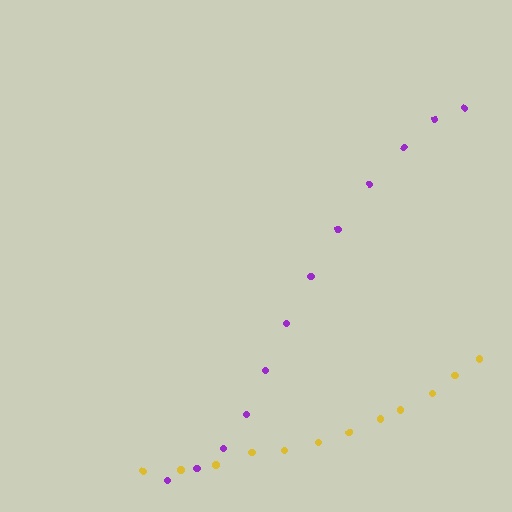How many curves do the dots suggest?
There are 2 distinct paths.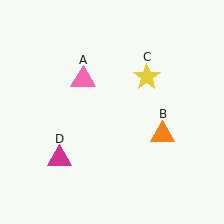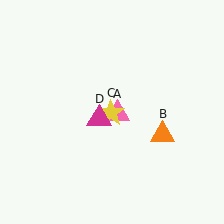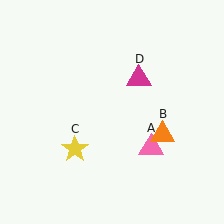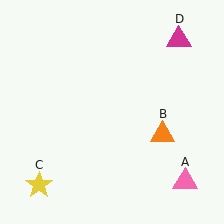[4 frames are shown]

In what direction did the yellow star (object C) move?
The yellow star (object C) moved down and to the left.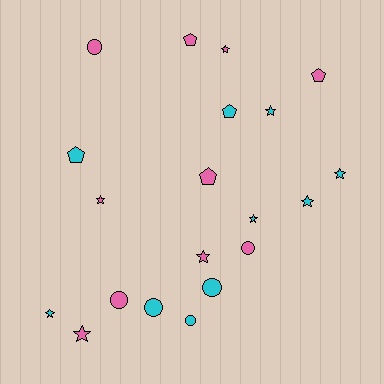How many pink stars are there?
There are 4 pink stars.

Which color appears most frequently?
Cyan, with 10 objects.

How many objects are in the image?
There are 20 objects.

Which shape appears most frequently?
Star, with 9 objects.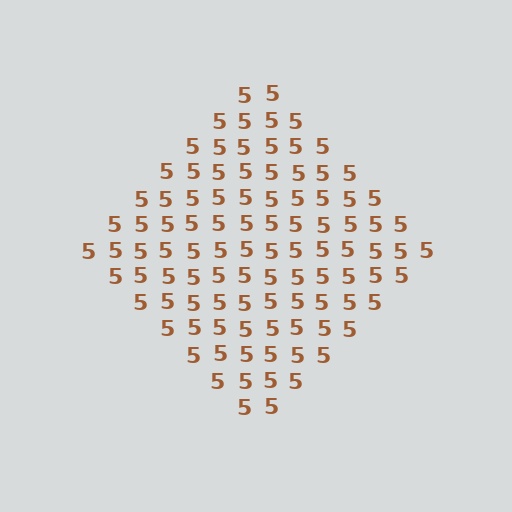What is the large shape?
The large shape is a diamond.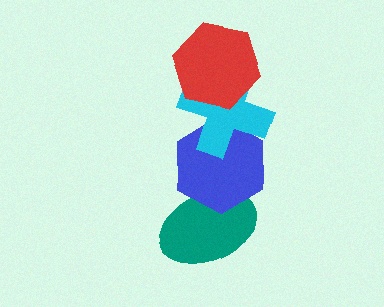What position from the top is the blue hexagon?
The blue hexagon is 3rd from the top.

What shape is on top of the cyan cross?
The red hexagon is on top of the cyan cross.